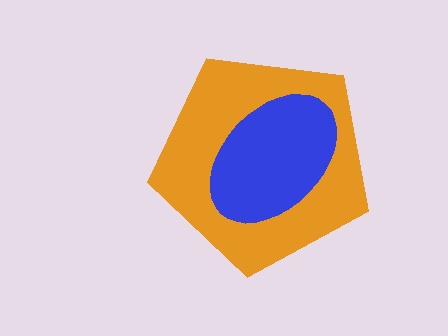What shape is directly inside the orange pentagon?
The blue ellipse.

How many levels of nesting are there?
2.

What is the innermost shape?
The blue ellipse.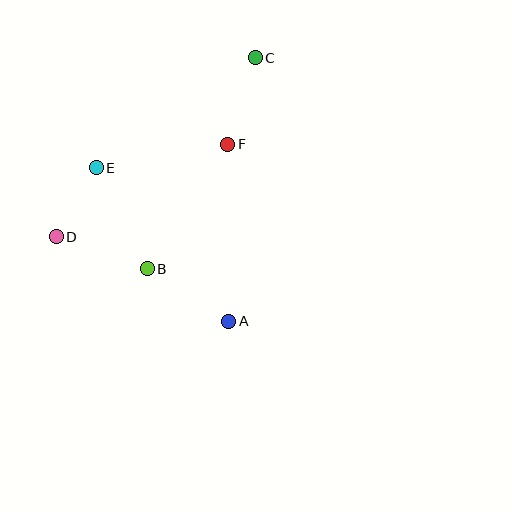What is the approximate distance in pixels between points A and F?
The distance between A and F is approximately 177 pixels.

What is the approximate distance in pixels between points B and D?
The distance between B and D is approximately 96 pixels.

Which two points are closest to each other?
Points D and E are closest to each other.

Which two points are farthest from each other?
Points C and D are farthest from each other.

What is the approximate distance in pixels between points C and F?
The distance between C and F is approximately 91 pixels.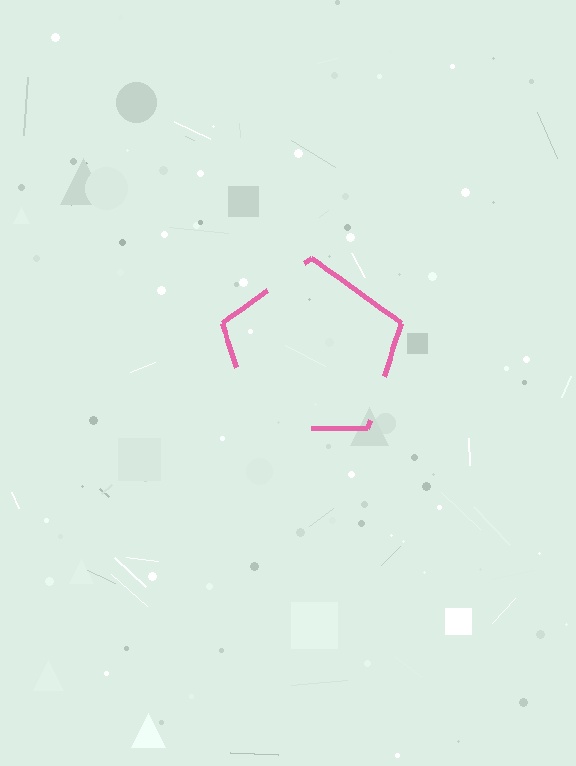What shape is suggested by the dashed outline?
The dashed outline suggests a pentagon.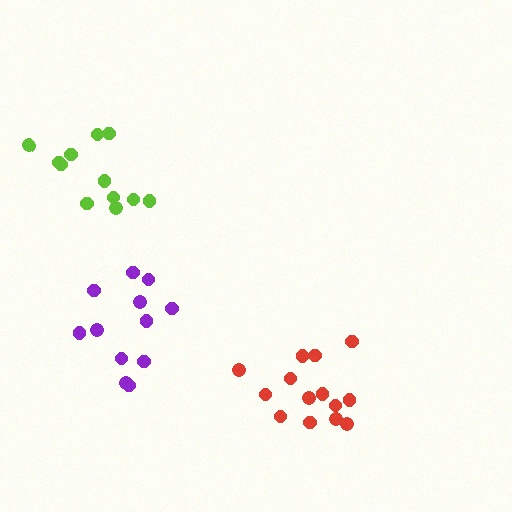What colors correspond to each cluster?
The clusters are colored: red, lime, purple.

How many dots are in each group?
Group 1: 14 dots, Group 2: 12 dots, Group 3: 12 dots (38 total).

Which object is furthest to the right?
The red cluster is rightmost.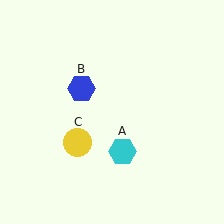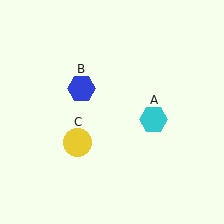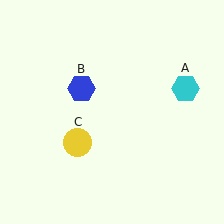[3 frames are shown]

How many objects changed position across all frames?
1 object changed position: cyan hexagon (object A).